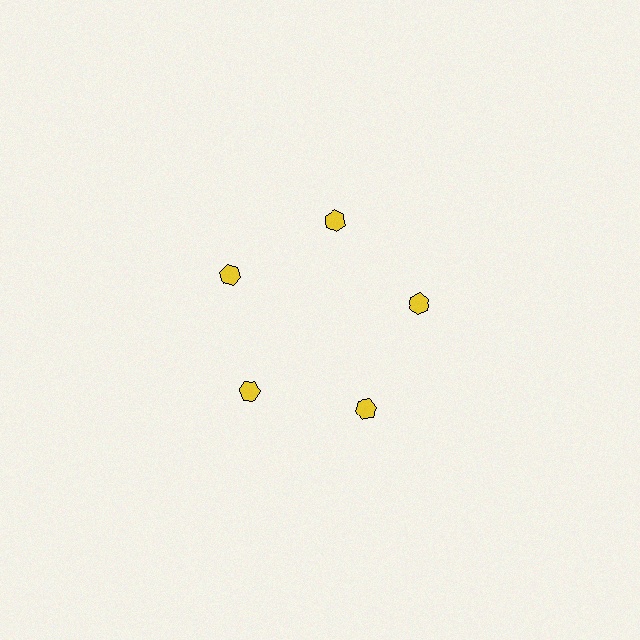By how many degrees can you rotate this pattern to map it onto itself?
The pattern maps onto itself every 72 degrees of rotation.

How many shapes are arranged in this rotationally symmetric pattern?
There are 5 shapes, arranged in 5 groups of 1.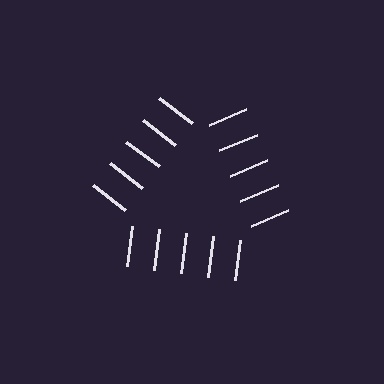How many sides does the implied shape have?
3 sides — the line-ends trace a triangle.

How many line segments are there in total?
15 — 5 along each of the 3 edges.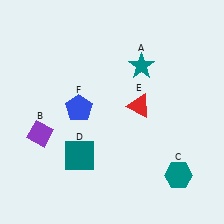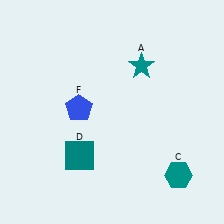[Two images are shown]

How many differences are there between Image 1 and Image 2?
There are 2 differences between the two images.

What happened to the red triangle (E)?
The red triangle (E) was removed in Image 2. It was in the top-right area of Image 1.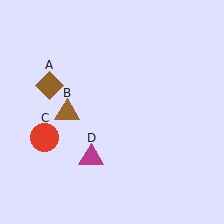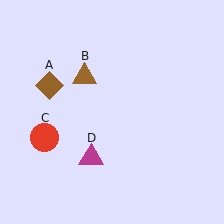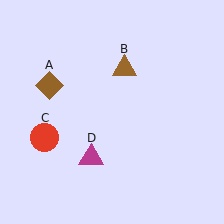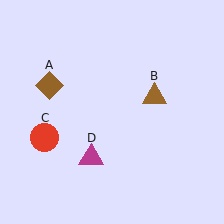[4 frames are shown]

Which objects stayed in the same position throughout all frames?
Brown diamond (object A) and red circle (object C) and magenta triangle (object D) remained stationary.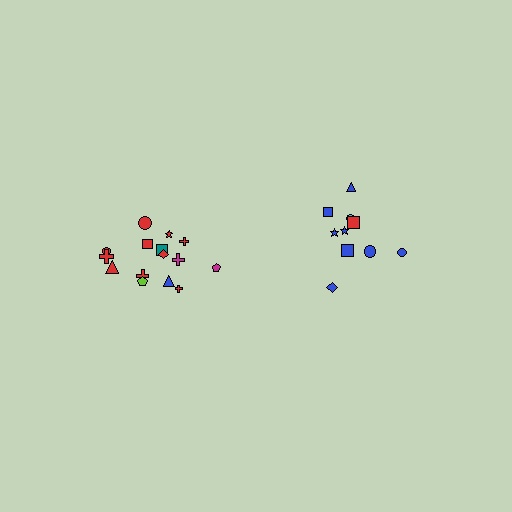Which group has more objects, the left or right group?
The left group.